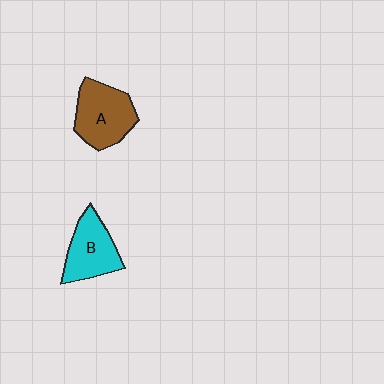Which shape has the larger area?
Shape A (brown).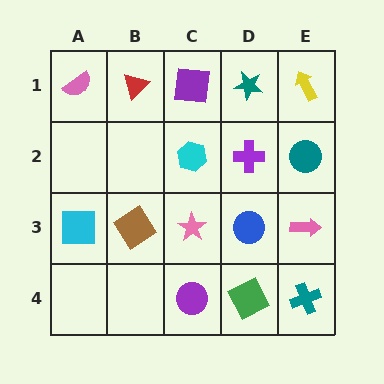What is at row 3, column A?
A cyan square.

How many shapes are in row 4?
3 shapes.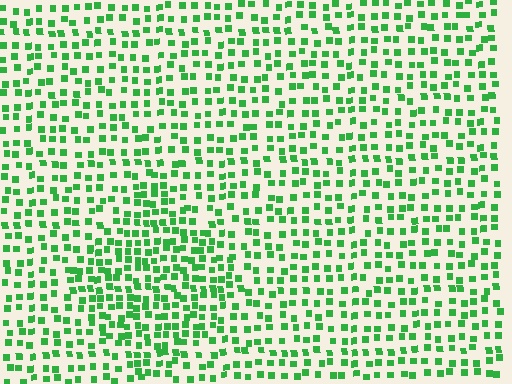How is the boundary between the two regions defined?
The boundary is defined by a change in element density (approximately 1.6x ratio). All elements are the same color, size, and shape.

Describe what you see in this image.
The image contains small green elements arranged at two different densities. A diamond-shaped region is visible where the elements are more densely packed than the surrounding area.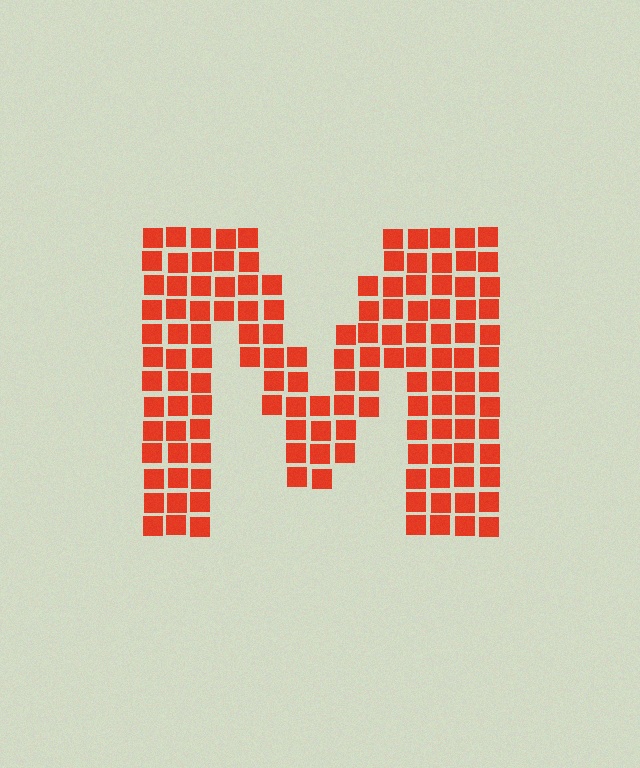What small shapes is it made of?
It is made of small squares.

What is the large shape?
The large shape is the letter M.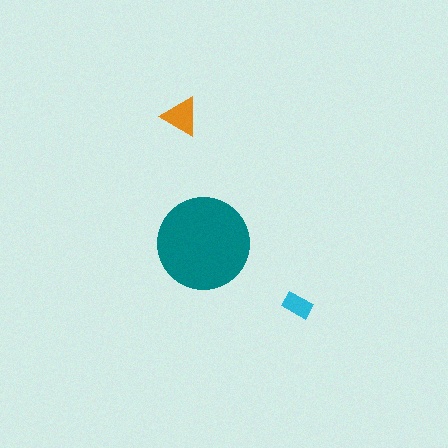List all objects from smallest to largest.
The cyan rectangle, the orange triangle, the teal circle.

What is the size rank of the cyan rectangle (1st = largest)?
3rd.